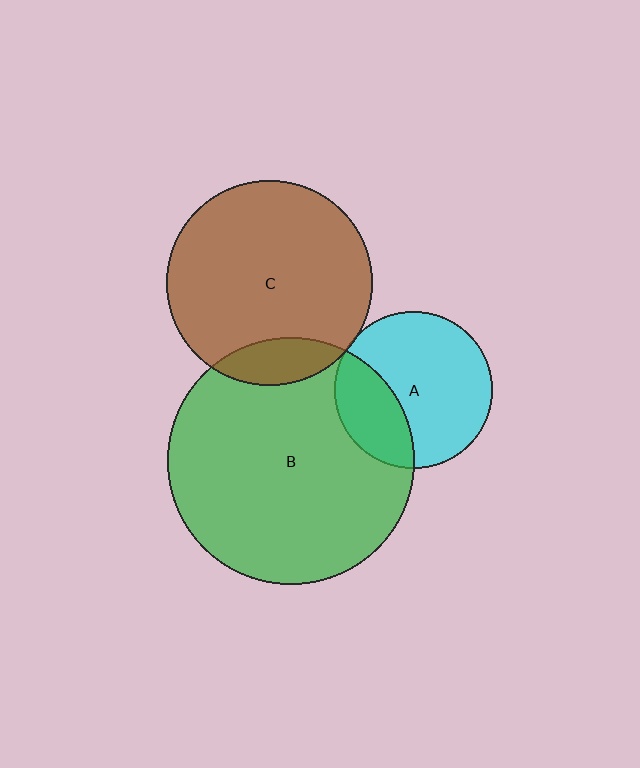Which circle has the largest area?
Circle B (green).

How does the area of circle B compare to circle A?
Approximately 2.5 times.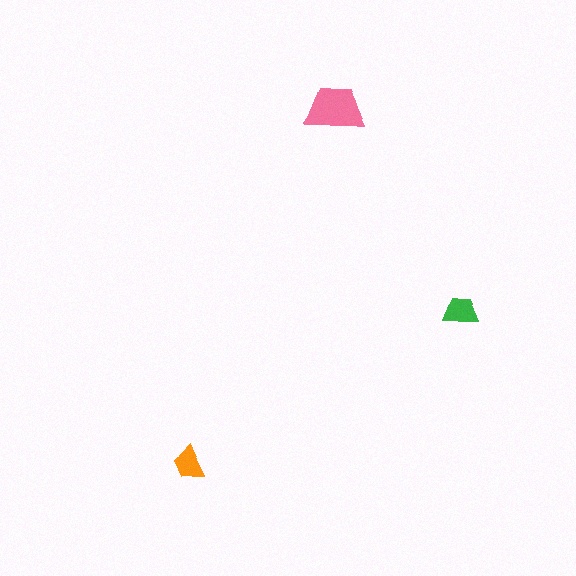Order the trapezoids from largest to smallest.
the pink one, the green one, the orange one.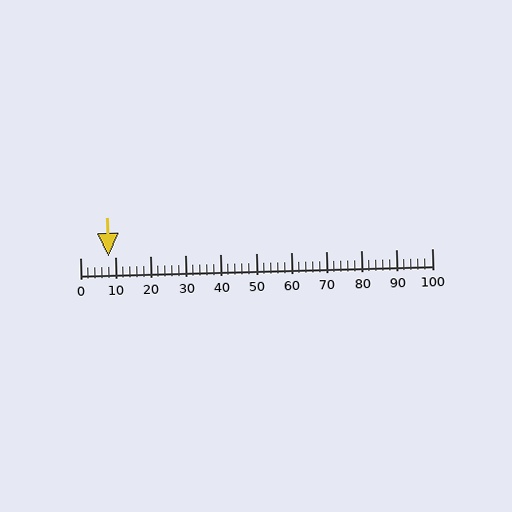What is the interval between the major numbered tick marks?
The major tick marks are spaced 10 units apart.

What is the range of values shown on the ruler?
The ruler shows values from 0 to 100.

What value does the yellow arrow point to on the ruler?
The yellow arrow points to approximately 8.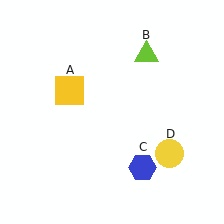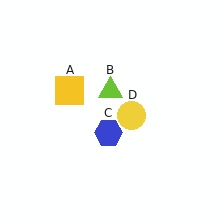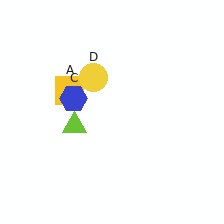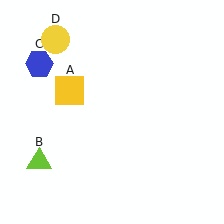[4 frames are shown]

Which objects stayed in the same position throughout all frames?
Yellow square (object A) remained stationary.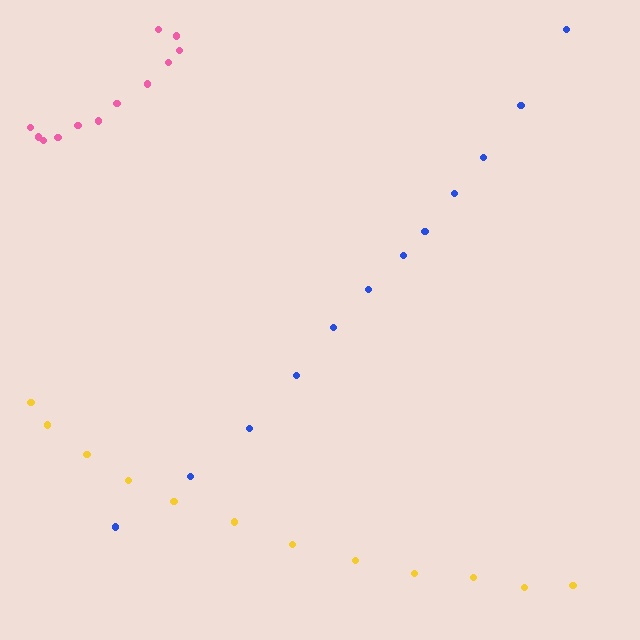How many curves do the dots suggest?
There are 3 distinct paths.